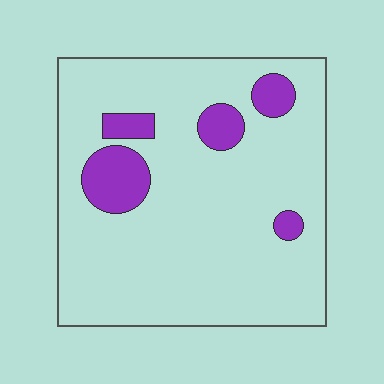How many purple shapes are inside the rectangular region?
5.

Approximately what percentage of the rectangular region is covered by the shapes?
Approximately 15%.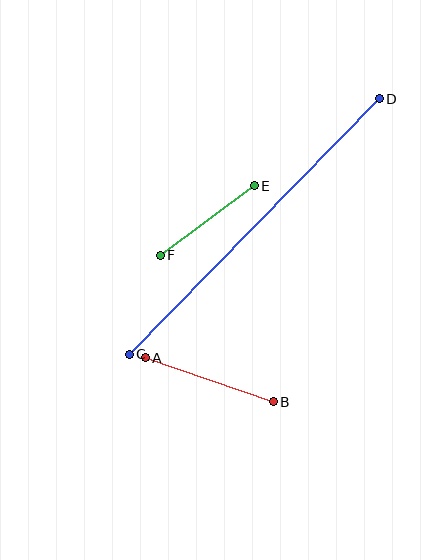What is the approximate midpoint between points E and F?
The midpoint is at approximately (207, 220) pixels.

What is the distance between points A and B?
The distance is approximately 135 pixels.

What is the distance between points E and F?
The distance is approximately 117 pixels.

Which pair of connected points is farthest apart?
Points C and D are farthest apart.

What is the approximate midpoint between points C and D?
The midpoint is at approximately (254, 226) pixels.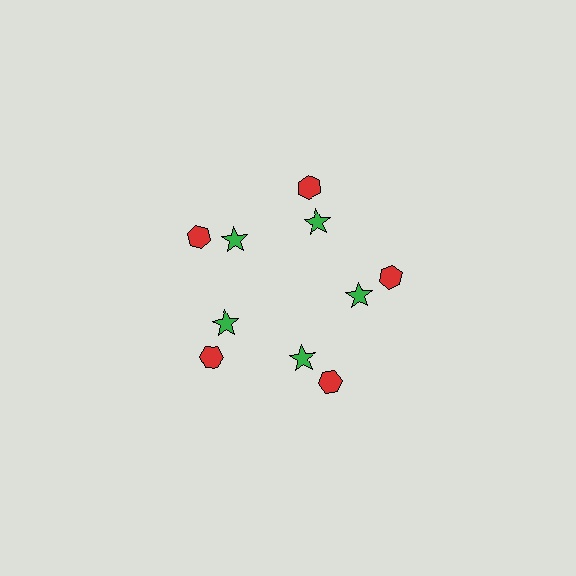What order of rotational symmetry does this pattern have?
This pattern has 5-fold rotational symmetry.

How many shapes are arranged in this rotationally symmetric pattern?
There are 10 shapes, arranged in 5 groups of 2.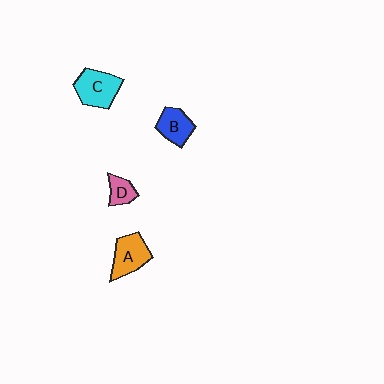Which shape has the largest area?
Shape C (cyan).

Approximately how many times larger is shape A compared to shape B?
Approximately 1.2 times.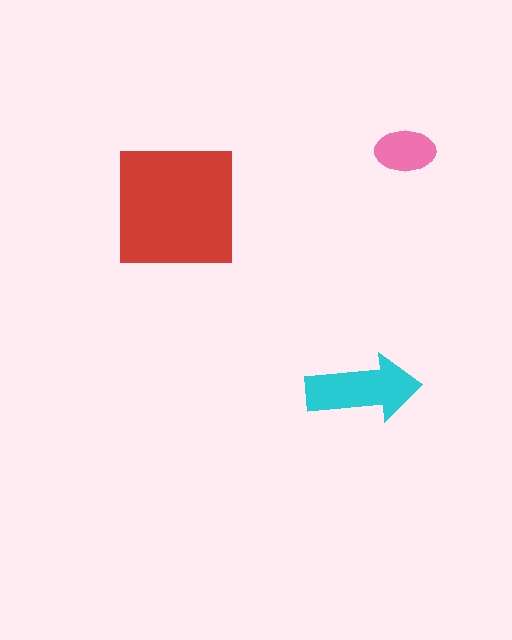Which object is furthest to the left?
The red square is leftmost.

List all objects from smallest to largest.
The pink ellipse, the cyan arrow, the red square.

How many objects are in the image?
There are 3 objects in the image.